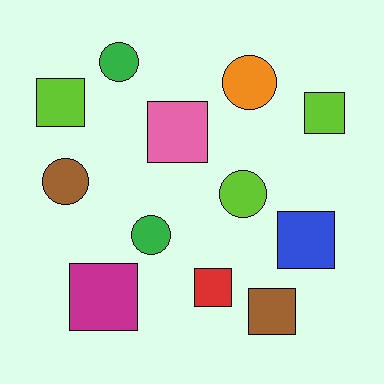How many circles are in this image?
There are 5 circles.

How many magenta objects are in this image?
There is 1 magenta object.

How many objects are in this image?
There are 12 objects.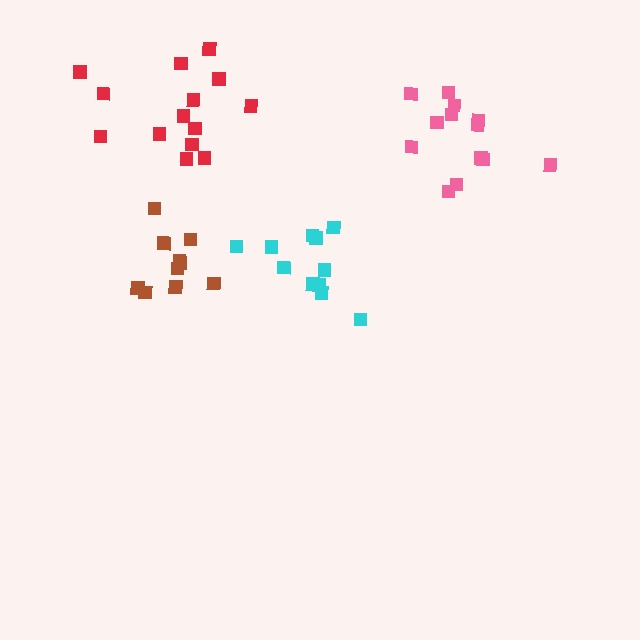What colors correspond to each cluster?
The clusters are colored: brown, pink, cyan, red.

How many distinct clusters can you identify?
There are 4 distinct clusters.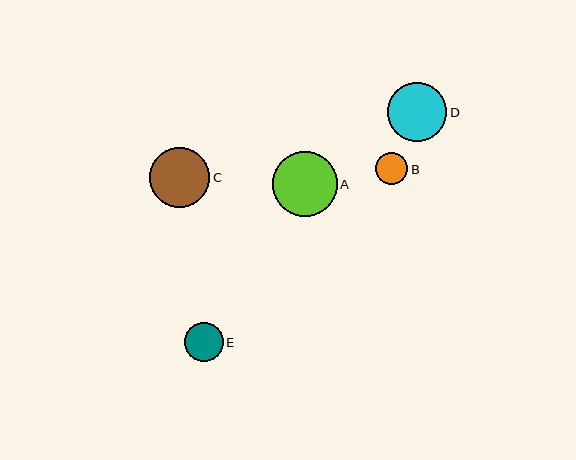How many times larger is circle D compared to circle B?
Circle D is approximately 1.8 times the size of circle B.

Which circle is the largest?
Circle A is the largest with a size of approximately 65 pixels.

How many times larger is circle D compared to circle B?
Circle D is approximately 1.8 times the size of circle B.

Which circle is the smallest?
Circle B is the smallest with a size of approximately 32 pixels.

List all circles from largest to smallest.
From largest to smallest: A, C, D, E, B.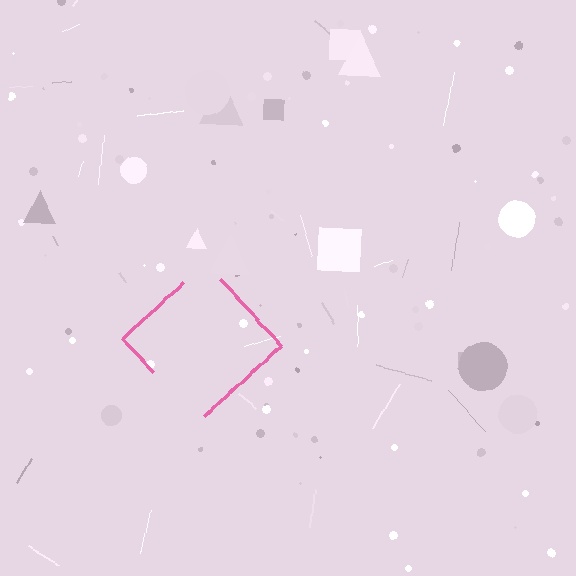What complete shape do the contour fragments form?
The contour fragments form a diamond.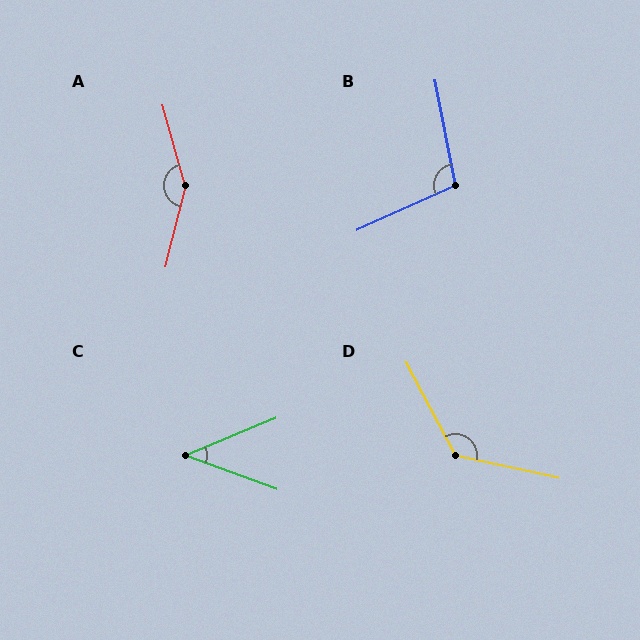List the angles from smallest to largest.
C (43°), B (103°), D (131°), A (150°).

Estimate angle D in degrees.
Approximately 131 degrees.